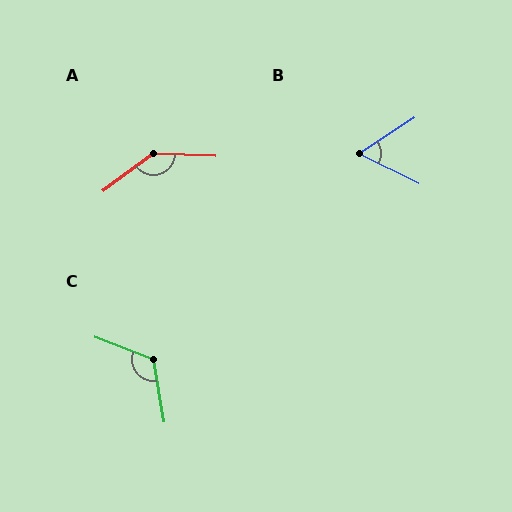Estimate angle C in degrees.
Approximately 120 degrees.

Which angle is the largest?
A, at approximately 140 degrees.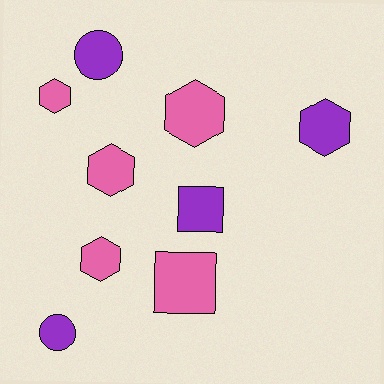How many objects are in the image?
There are 9 objects.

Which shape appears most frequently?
Hexagon, with 5 objects.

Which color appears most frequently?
Pink, with 5 objects.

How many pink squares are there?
There is 1 pink square.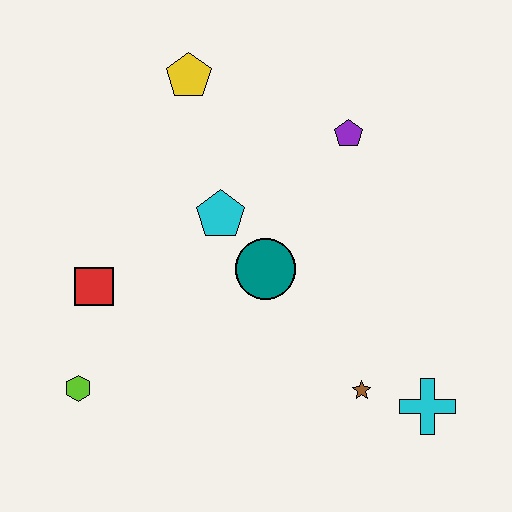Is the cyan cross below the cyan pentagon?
Yes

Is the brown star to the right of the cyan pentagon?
Yes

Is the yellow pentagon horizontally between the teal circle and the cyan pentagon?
No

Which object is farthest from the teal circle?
The lime hexagon is farthest from the teal circle.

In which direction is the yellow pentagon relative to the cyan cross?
The yellow pentagon is above the cyan cross.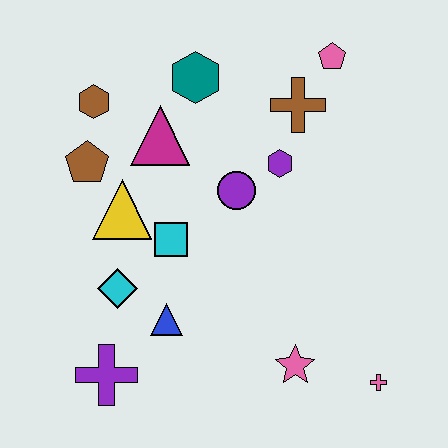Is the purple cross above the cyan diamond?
No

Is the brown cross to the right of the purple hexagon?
Yes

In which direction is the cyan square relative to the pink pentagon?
The cyan square is below the pink pentagon.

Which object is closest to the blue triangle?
The cyan diamond is closest to the blue triangle.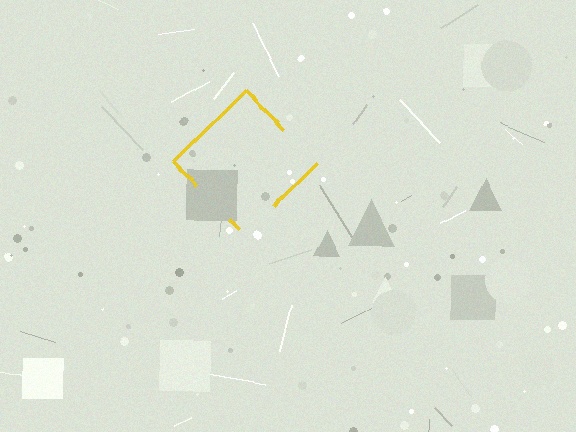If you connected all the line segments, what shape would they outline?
They would outline a diamond.